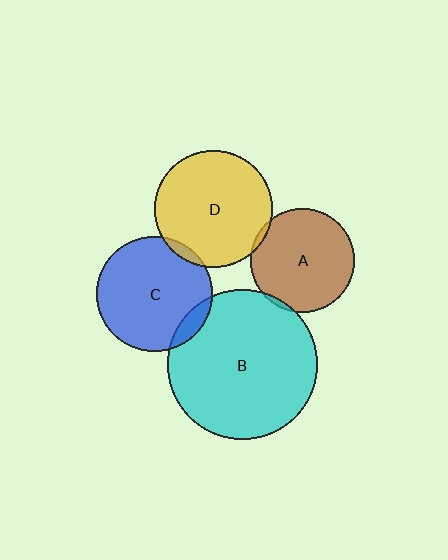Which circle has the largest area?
Circle B (cyan).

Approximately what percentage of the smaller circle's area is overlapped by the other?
Approximately 5%.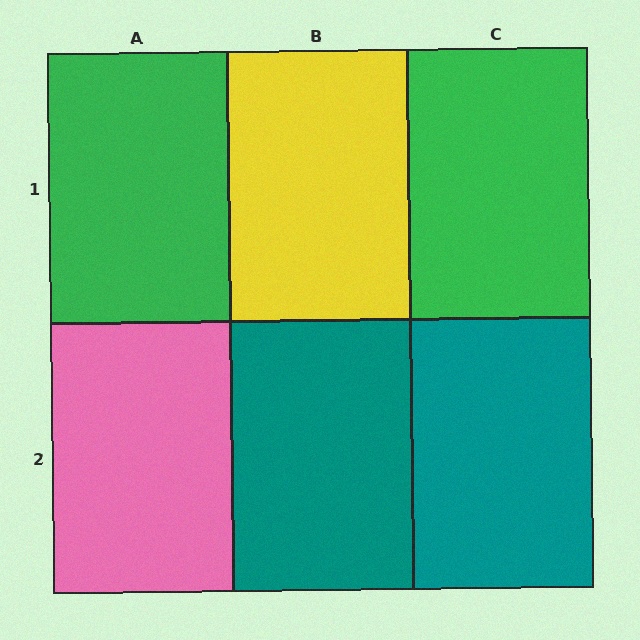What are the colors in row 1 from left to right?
Green, yellow, green.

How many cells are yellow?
1 cell is yellow.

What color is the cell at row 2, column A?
Pink.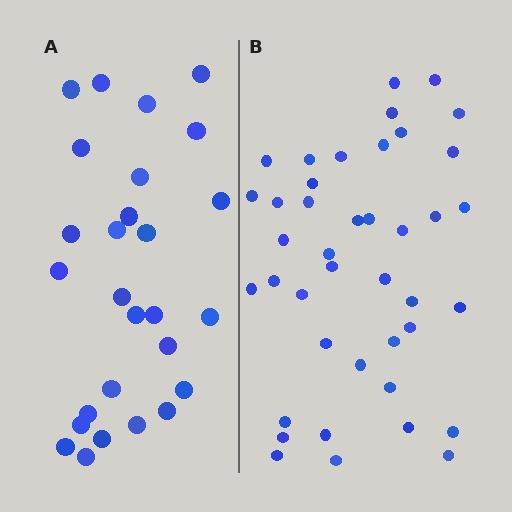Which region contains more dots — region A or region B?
Region B (the right region) has more dots.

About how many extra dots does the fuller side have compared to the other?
Region B has approximately 15 more dots than region A.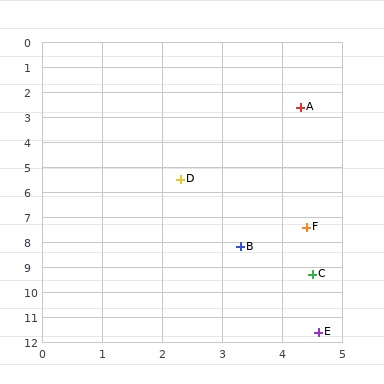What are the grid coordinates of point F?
Point F is at approximately (4.4, 7.4).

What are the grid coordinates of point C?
Point C is at approximately (4.5, 9.3).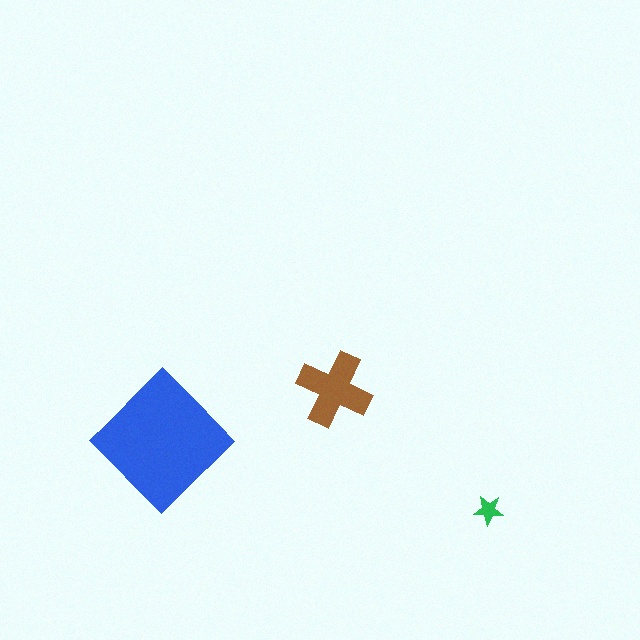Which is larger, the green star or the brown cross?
The brown cross.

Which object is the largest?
The blue diamond.